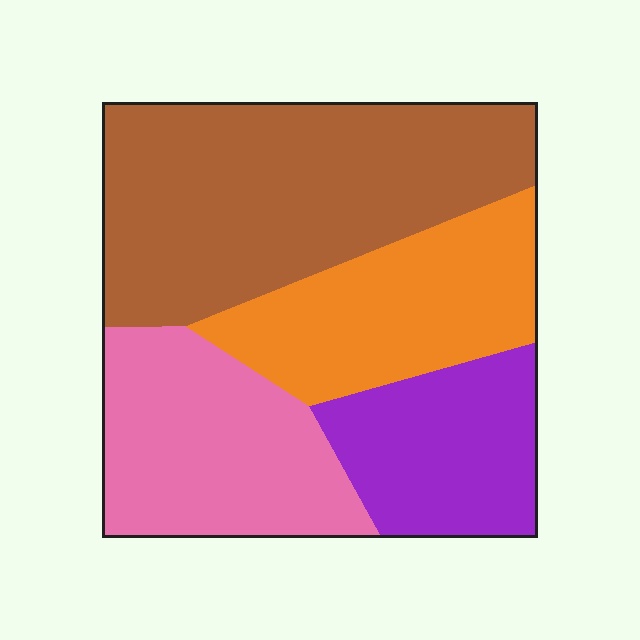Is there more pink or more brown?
Brown.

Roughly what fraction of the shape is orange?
Orange covers 22% of the shape.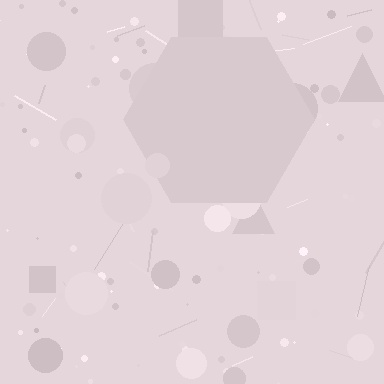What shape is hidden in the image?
A hexagon is hidden in the image.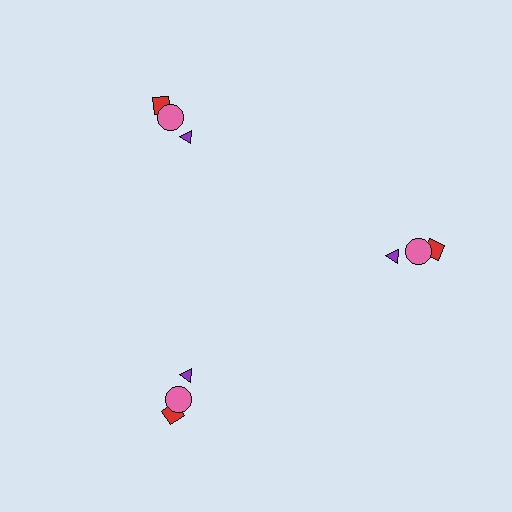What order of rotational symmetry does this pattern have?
This pattern has 3-fold rotational symmetry.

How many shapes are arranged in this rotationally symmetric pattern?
There are 9 shapes, arranged in 3 groups of 3.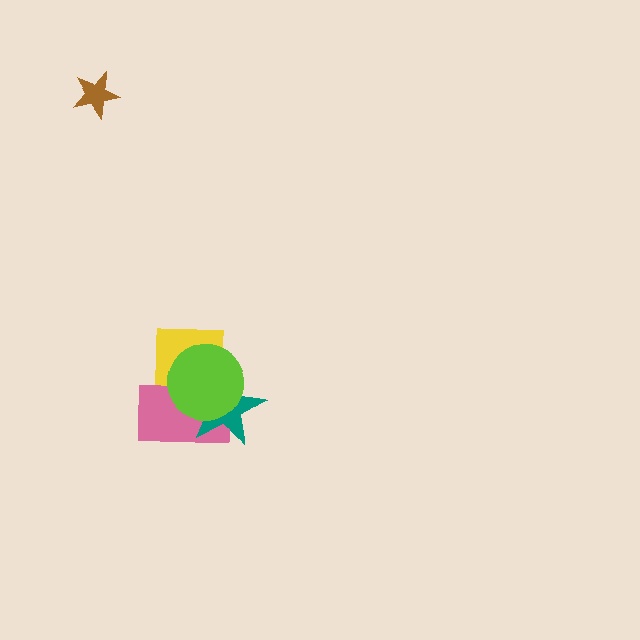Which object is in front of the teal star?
The lime circle is in front of the teal star.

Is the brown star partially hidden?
No, no other shape covers it.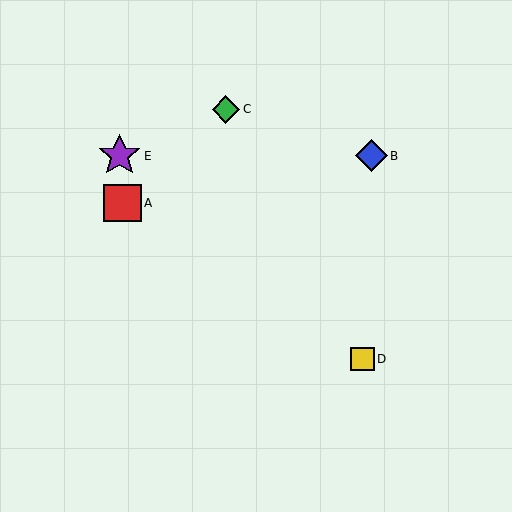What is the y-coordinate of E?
Object E is at y≈156.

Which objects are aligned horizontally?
Objects B, E are aligned horizontally.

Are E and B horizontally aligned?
Yes, both are at y≈156.